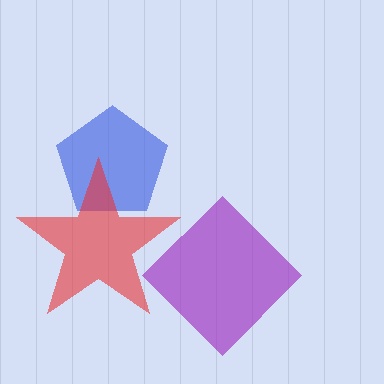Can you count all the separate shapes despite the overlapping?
Yes, there are 3 separate shapes.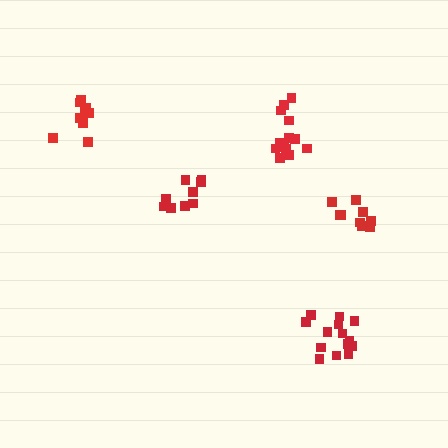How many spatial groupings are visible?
There are 5 spatial groupings.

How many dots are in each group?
Group 1: 9 dots, Group 2: 9 dots, Group 3: 9 dots, Group 4: 13 dots, Group 5: 14 dots (54 total).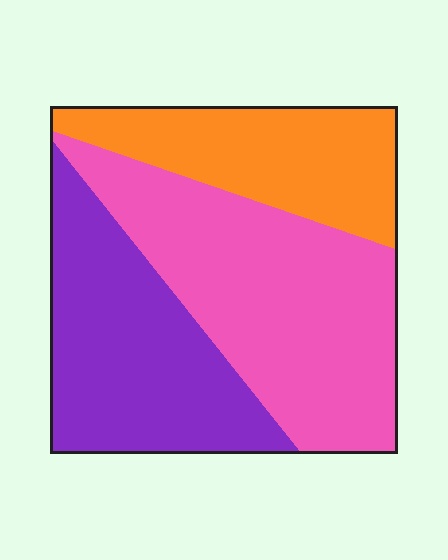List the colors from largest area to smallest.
From largest to smallest: pink, purple, orange.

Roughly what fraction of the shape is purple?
Purple covers around 35% of the shape.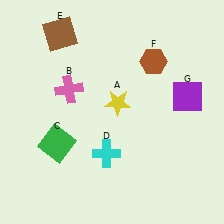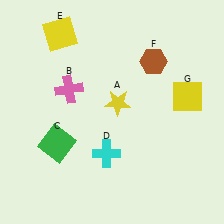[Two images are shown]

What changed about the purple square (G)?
In Image 1, G is purple. In Image 2, it changed to yellow.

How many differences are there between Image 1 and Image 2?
There are 2 differences between the two images.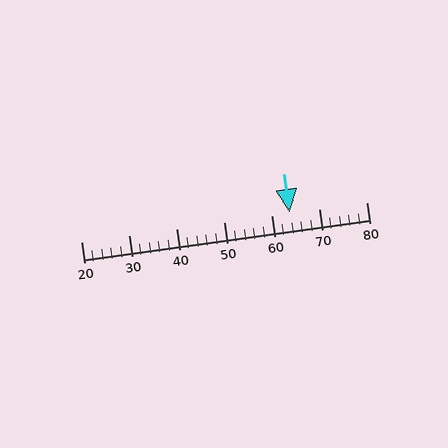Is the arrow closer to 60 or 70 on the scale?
The arrow is closer to 60.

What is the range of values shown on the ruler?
The ruler shows values from 20 to 80.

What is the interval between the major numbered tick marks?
The major tick marks are spaced 10 units apart.